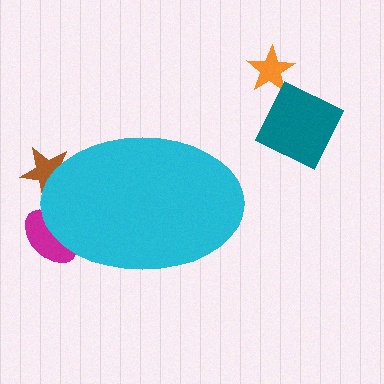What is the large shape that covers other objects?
A cyan ellipse.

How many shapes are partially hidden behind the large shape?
2 shapes are partially hidden.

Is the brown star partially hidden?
Yes, the brown star is partially hidden behind the cyan ellipse.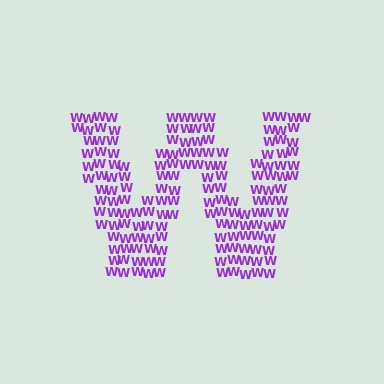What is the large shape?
The large shape is the letter W.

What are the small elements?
The small elements are letter W's.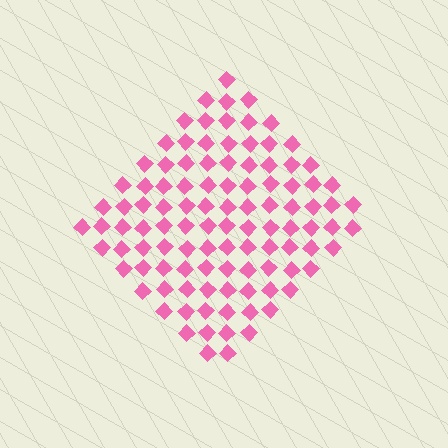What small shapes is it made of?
It is made of small diamonds.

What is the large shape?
The large shape is a diamond.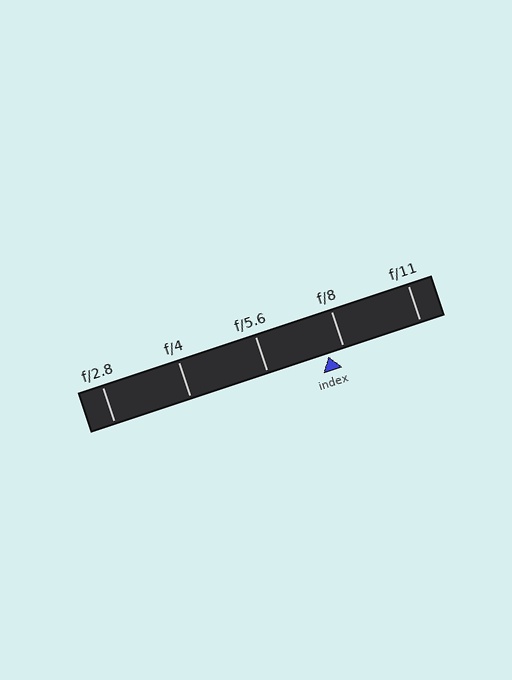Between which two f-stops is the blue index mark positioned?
The index mark is between f/5.6 and f/8.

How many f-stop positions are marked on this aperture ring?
There are 5 f-stop positions marked.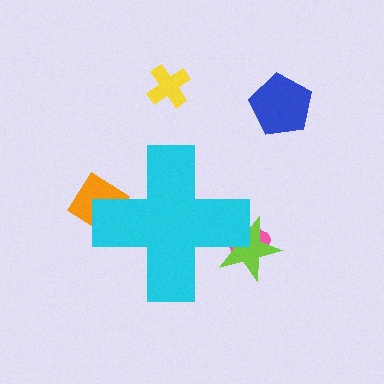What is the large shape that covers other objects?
A cyan cross.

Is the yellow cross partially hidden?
No, the yellow cross is fully visible.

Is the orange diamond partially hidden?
Yes, the orange diamond is partially hidden behind the cyan cross.